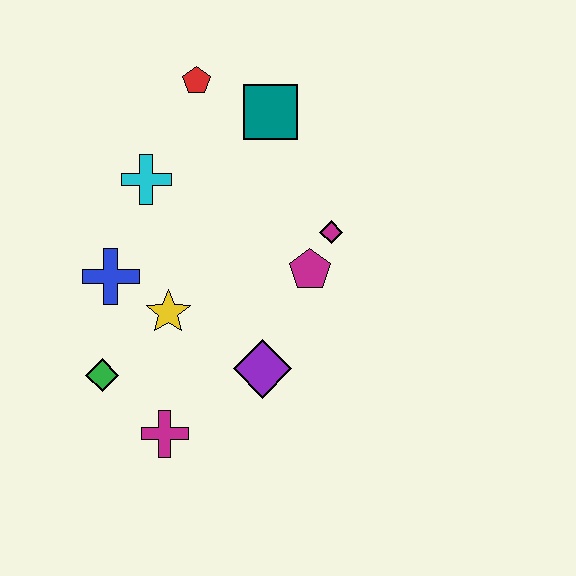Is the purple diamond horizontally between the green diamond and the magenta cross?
No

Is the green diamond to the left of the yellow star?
Yes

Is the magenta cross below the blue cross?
Yes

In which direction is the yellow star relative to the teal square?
The yellow star is below the teal square.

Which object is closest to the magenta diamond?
The magenta pentagon is closest to the magenta diamond.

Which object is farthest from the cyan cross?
The magenta cross is farthest from the cyan cross.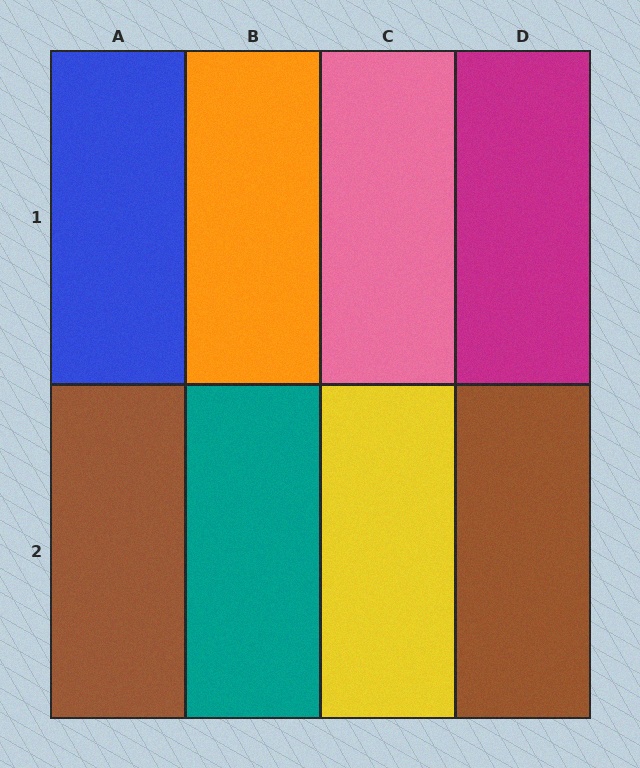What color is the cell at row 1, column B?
Orange.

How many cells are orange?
1 cell is orange.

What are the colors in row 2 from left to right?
Brown, teal, yellow, brown.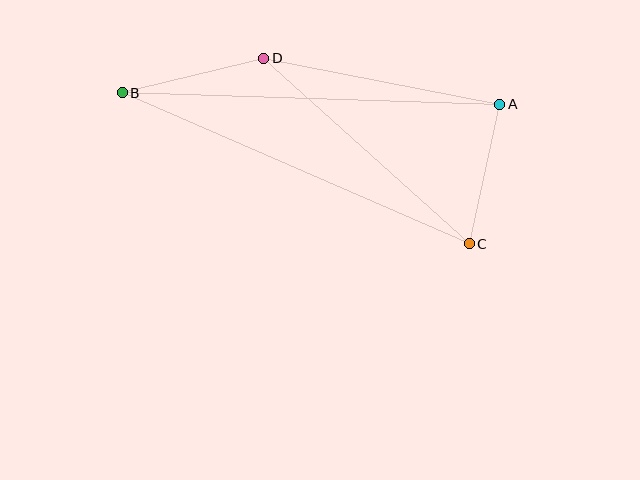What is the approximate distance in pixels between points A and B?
The distance between A and B is approximately 378 pixels.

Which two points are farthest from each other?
Points B and C are farthest from each other.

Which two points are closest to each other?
Points A and C are closest to each other.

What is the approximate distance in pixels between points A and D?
The distance between A and D is approximately 241 pixels.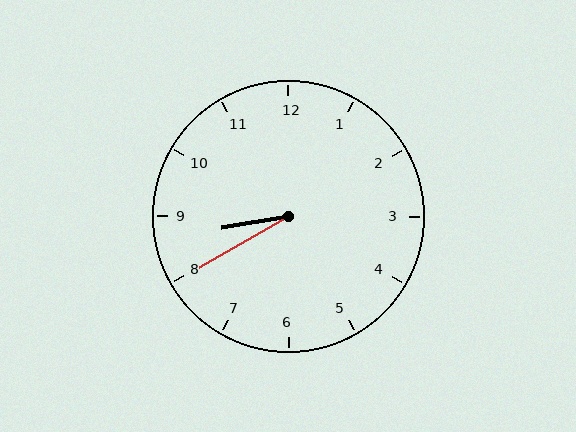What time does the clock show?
8:40.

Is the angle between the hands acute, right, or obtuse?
It is acute.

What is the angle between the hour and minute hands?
Approximately 20 degrees.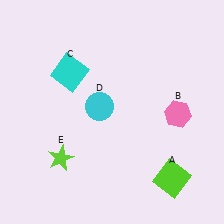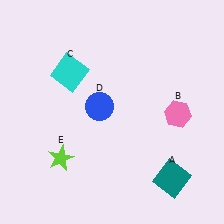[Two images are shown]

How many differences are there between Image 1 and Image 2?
There are 2 differences between the two images.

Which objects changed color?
A changed from lime to teal. D changed from cyan to blue.